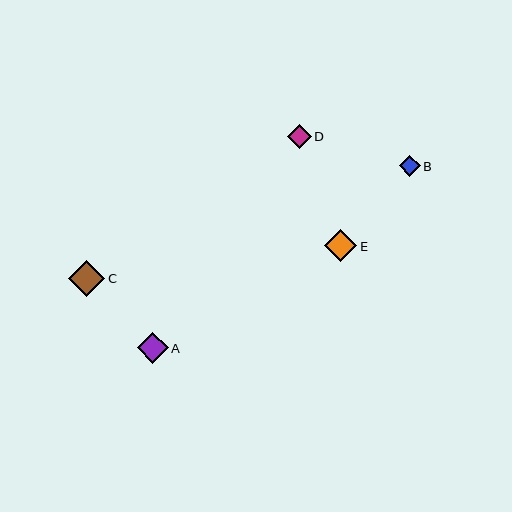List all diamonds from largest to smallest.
From largest to smallest: C, E, A, D, B.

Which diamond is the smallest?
Diamond B is the smallest with a size of approximately 21 pixels.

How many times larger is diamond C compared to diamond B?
Diamond C is approximately 1.7 times the size of diamond B.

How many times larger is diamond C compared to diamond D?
Diamond C is approximately 1.5 times the size of diamond D.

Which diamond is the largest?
Diamond C is the largest with a size of approximately 36 pixels.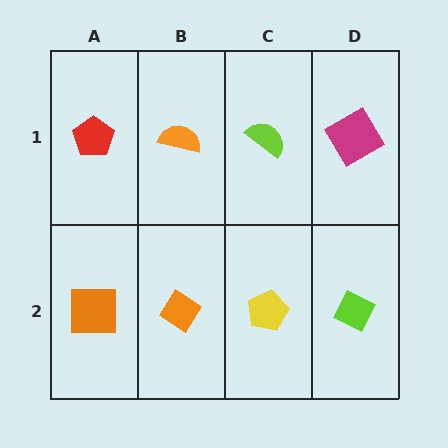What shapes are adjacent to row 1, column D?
A lime diamond (row 2, column D), a lime semicircle (row 1, column C).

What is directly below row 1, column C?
A yellow pentagon.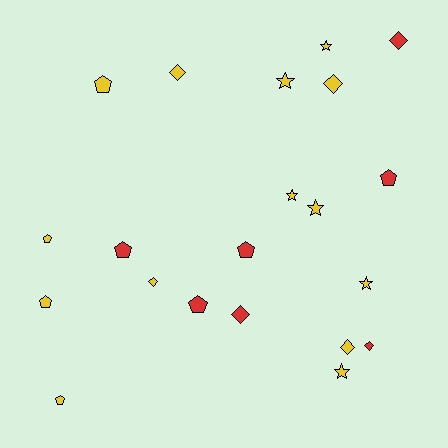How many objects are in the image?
There are 21 objects.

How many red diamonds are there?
There are 3 red diamonds.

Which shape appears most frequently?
Pentagon, with 8 objects.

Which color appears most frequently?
Yellow, with 14 objects.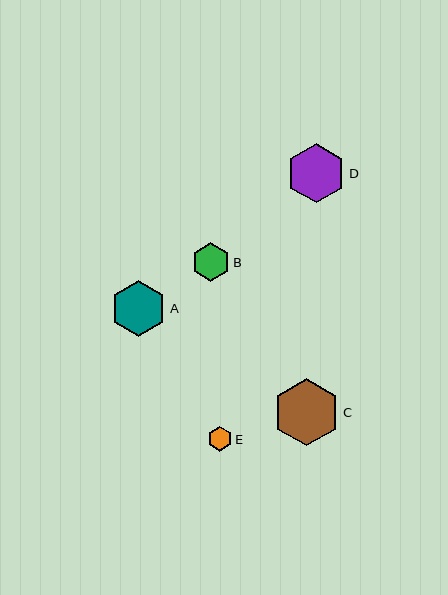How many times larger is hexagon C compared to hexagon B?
Hexagon C is approximately 1.7 times the size of hexagon B.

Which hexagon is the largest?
Hexagon C is the largest with a size of approximately 67 pixels.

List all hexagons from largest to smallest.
From largest to smallest: C, D, A, B, E.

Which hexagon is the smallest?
Hexagon E is the smallest with a size of approximately 25 pixels.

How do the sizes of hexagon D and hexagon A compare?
Hexagon D and hexagon A are approximately the same size.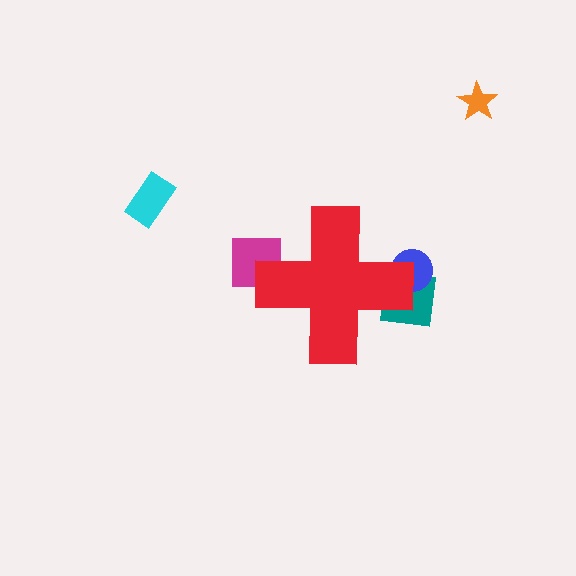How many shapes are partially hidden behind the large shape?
3 shapes are partially hidden.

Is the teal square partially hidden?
Yes, the teal square is partially hidden behind the red cross.